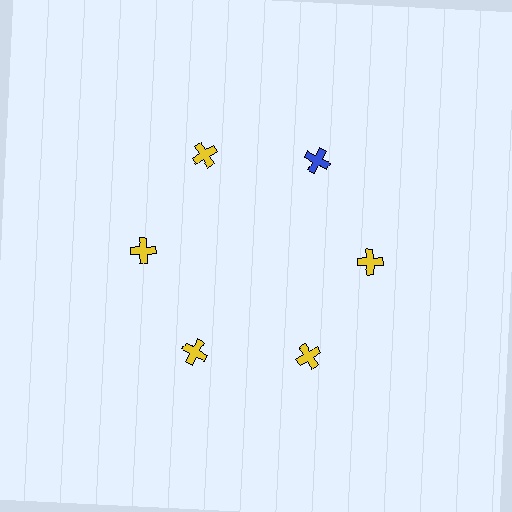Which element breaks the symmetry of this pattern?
The blue cross at roughly the 1 o'clock position breaks the symmetry. All other shapes are yellow crosses.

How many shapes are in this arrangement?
There are 6 shapes arranged in a ring pattern.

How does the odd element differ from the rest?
It has a different color: blue instead of yellow.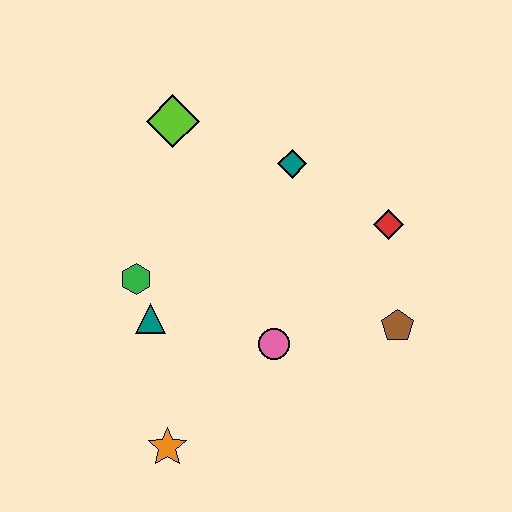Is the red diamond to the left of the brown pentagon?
Yes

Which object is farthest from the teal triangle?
The red diamond is farthest from the teal triangle.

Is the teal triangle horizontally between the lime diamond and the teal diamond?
No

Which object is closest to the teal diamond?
The red diamond is closest to the teal diamond.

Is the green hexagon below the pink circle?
No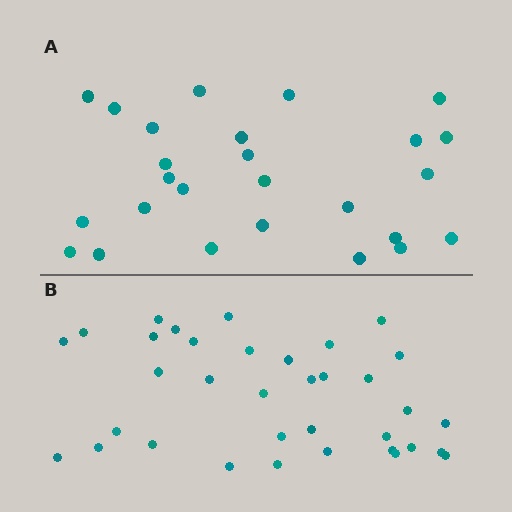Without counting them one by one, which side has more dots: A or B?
Region B (the bottom region) has more dots.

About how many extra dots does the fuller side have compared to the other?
Region B has roughly 8 or so more dots than region A.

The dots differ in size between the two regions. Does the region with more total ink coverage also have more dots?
No. Region A has more total ink coverage because its dots are larger, but region B actually contains more individual dots. Total area can be misleading — the number of items is what matters here.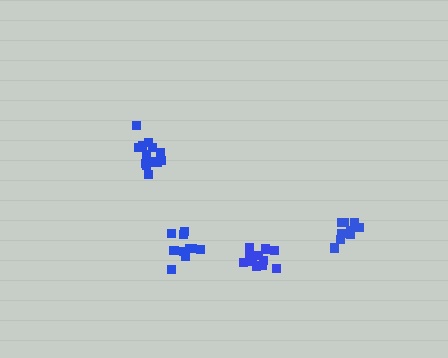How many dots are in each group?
Group 1: 11 dots, Group 2: 11 dots, Group 3: 9 dots, Group 4: 14 dots (45 total).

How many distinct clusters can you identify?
There are 4 distinct clusters.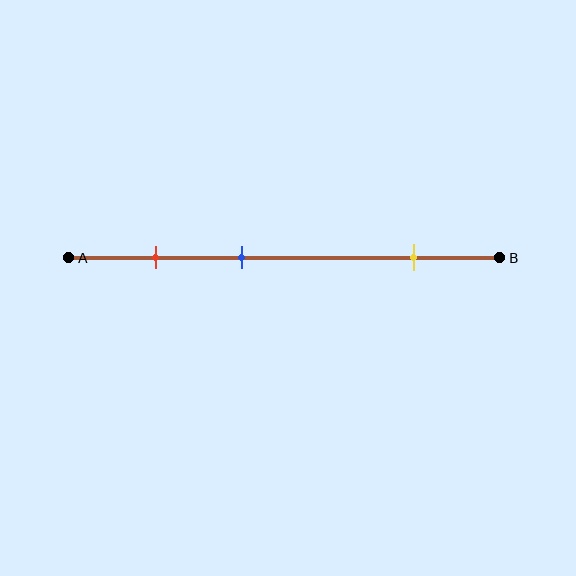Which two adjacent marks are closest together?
The red and blue marks are the closest adjacent pair.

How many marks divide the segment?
There are 3 marks dividing the segment.